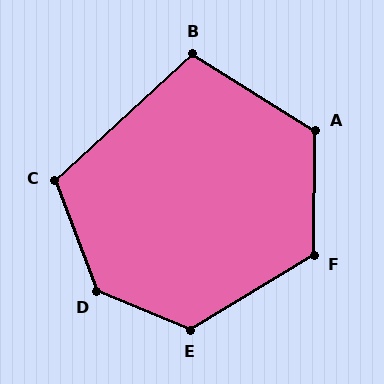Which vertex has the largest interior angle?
D, at approximately 133 degrees.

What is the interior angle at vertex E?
Approximately 127 degrees (obtuse).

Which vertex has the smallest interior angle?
B, at approximately 106 degrees.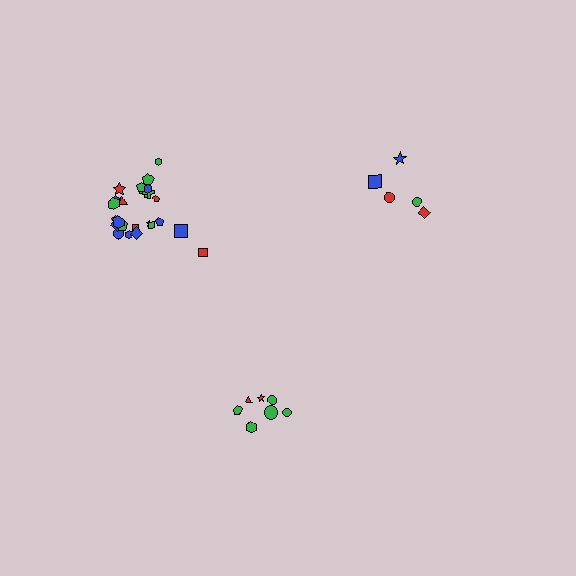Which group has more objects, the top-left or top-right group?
The top-left group.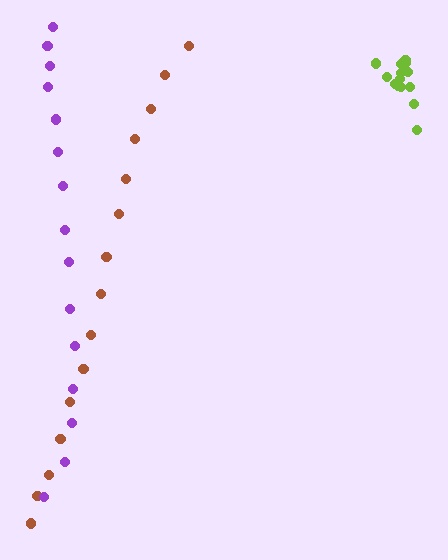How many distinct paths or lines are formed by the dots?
There are 3 distinct paths.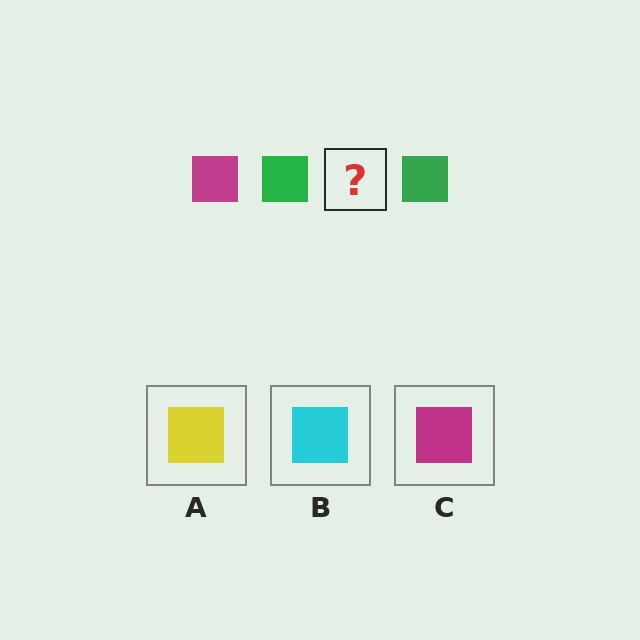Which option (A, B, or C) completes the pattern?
C.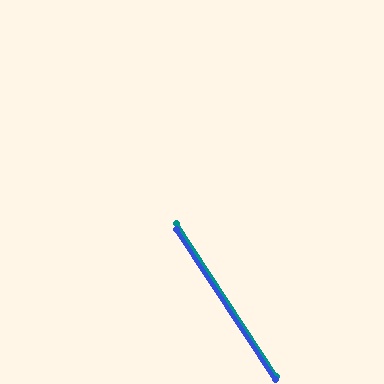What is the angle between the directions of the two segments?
Approximately 0 degrees.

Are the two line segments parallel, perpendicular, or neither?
Parallel — their directions differ by only 0.2°.